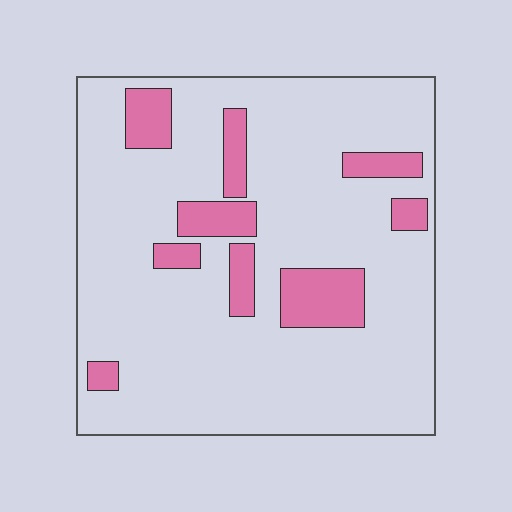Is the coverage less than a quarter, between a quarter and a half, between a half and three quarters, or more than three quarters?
Less than a quarter.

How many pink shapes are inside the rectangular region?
9.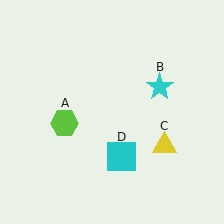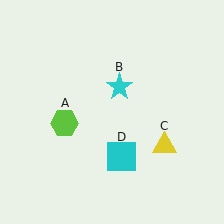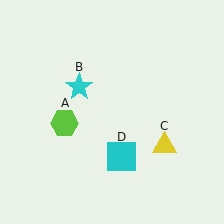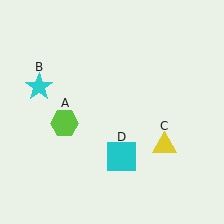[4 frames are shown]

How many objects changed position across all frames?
1 object changed position: cyan star (object B).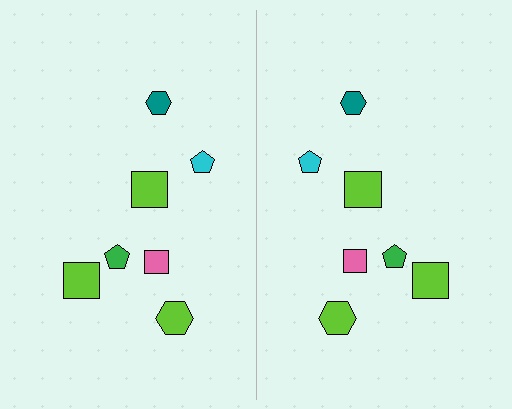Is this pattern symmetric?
Yes, this pattern has bilateral (reflection) symmetry.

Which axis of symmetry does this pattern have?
The pattern has a vertical axis of symmetry running through the center of the image.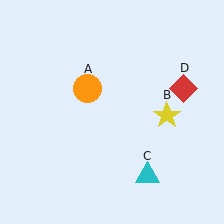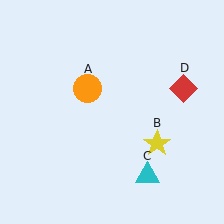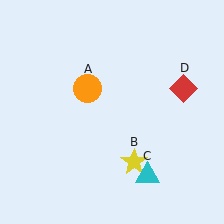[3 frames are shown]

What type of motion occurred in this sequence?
The yellow star (object B) rotated clockwise around the center of the scene.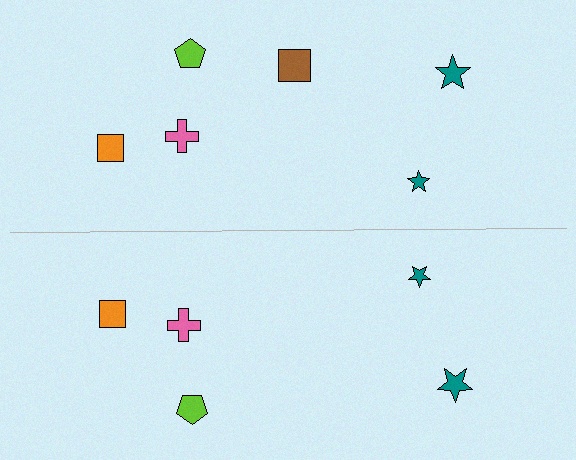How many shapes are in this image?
There are 11 shapes in this image.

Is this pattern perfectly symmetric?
No, the pattern is not perfectly symmetric. A brown square is missing from the bottom side.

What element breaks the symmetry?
A brown square is missing from the bottom side.